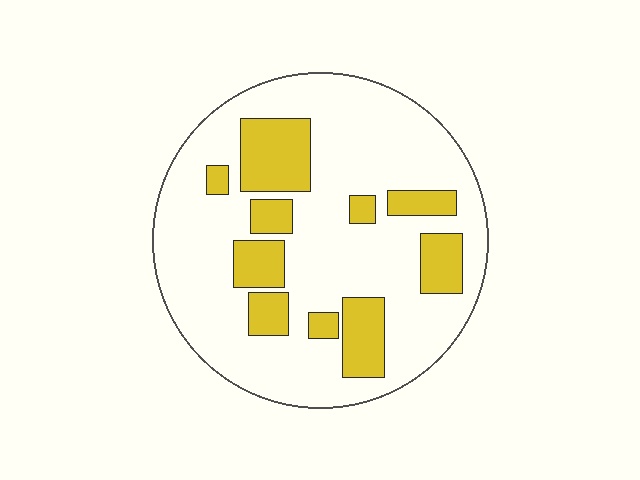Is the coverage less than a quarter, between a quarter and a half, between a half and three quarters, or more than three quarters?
Less than a quarter.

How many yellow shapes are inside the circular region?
10.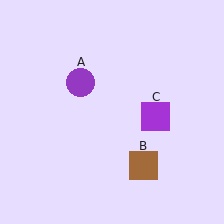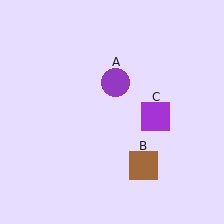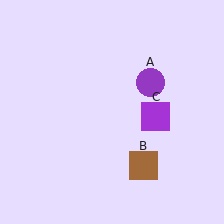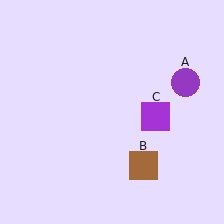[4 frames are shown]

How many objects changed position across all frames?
1 object changed position: purple circle (object A).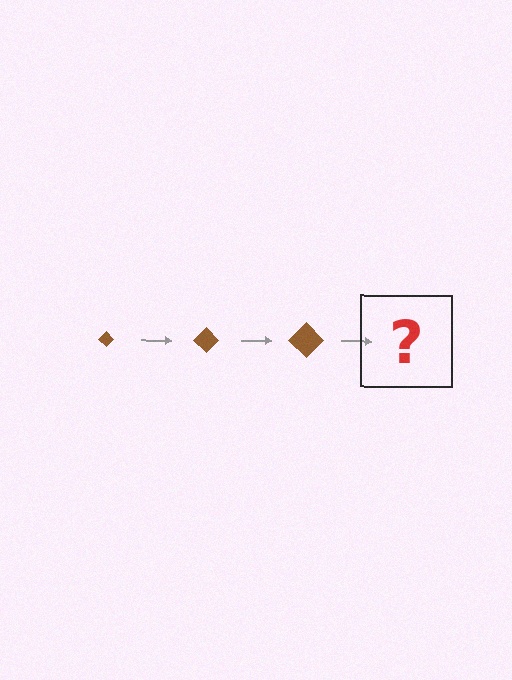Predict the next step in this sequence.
The next step is a brown diamond, larger than the previous one.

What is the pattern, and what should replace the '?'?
The pattern is that the diamond gets progressively larger each step. The '?' should be a brown diamond, larger than the previous one.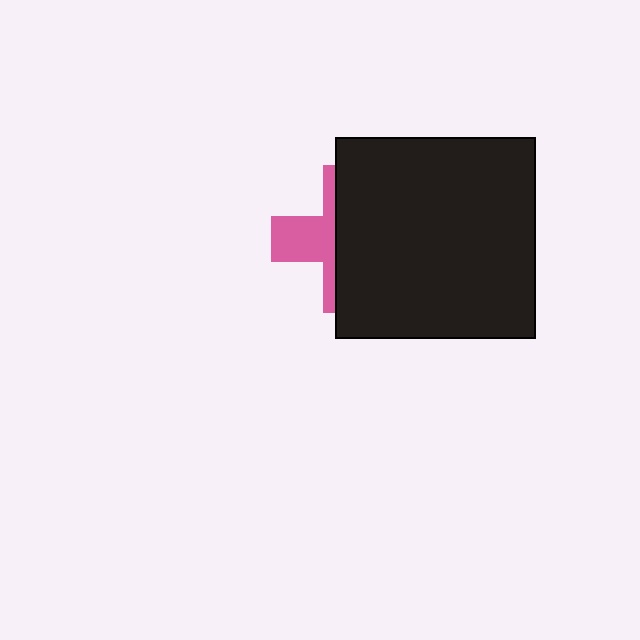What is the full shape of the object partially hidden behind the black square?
The partially hidden object is a pink cross.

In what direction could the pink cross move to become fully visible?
The pink cross could move left. That would shift it out from behind the black square entirely.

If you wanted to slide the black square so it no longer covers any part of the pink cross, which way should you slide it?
Slide it right — that is the most direct way to separate the two shapes.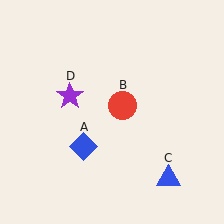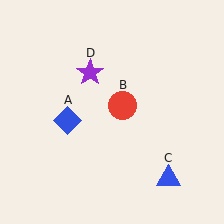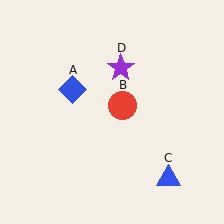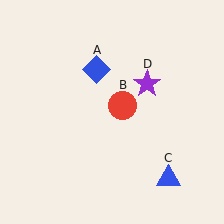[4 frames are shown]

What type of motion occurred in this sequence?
The blue diamond (object A), purple star (object D) rotated clockwise around the center of the scene.